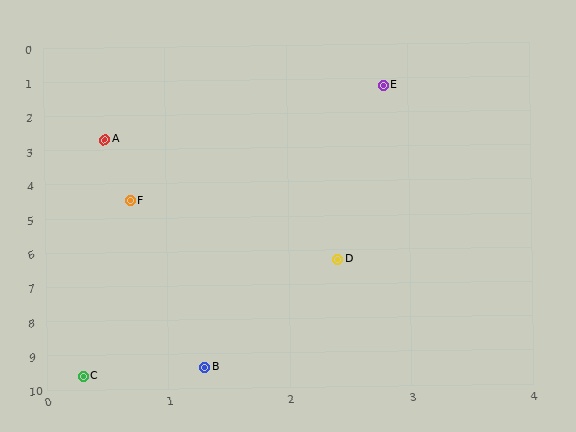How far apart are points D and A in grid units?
Points D and A are about 4.1 grid units apart.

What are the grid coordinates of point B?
Point B is at approximately (1.3, 9.4).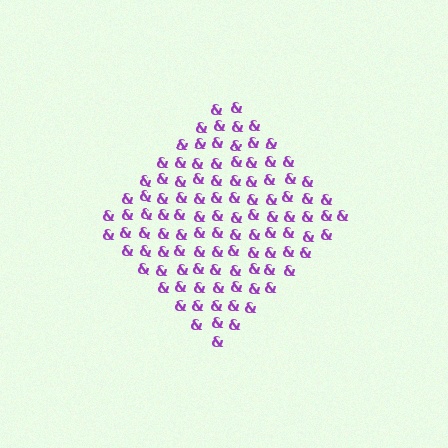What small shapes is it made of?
It is made of small ampersands.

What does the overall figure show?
The overall figure shows a diamond.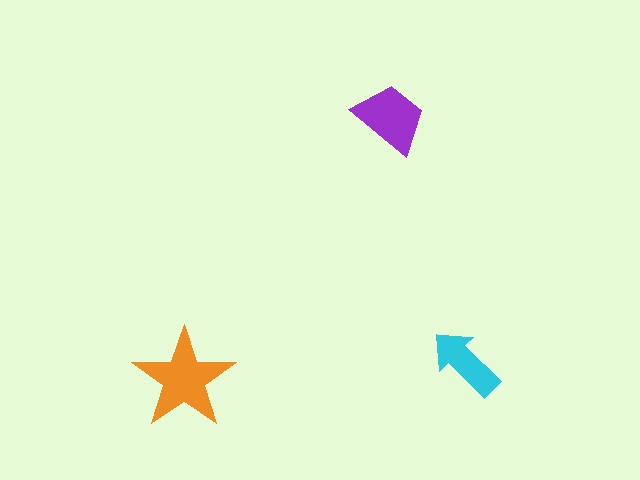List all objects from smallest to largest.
The cyan arrow, the purple trapezoid, the orange star.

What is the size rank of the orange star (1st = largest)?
1st.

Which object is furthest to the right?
The cyan arrow is rightmost.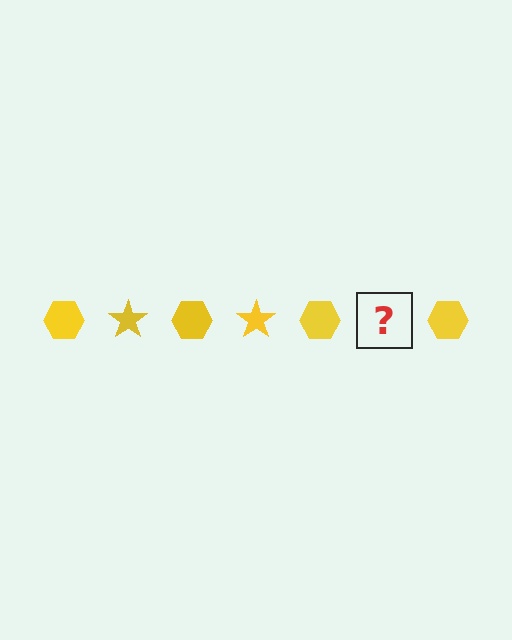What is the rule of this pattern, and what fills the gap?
The rule is that the pattern cycles through hexagon, star shapes in yellow. The gap should be filled with a yellow star.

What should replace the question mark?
The question mark should be replaced with a yellow star.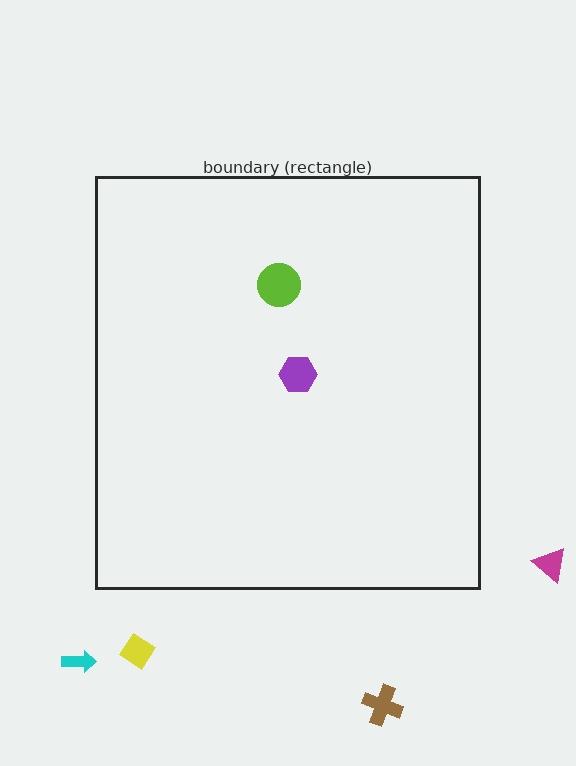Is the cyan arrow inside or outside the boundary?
Outside.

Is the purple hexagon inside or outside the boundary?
Inside.